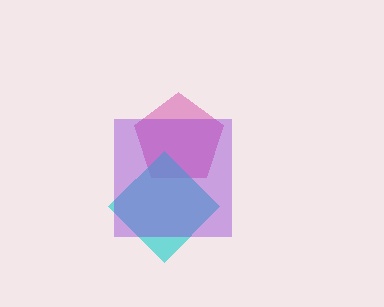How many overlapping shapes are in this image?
There are 3 overlapping shapes in the image.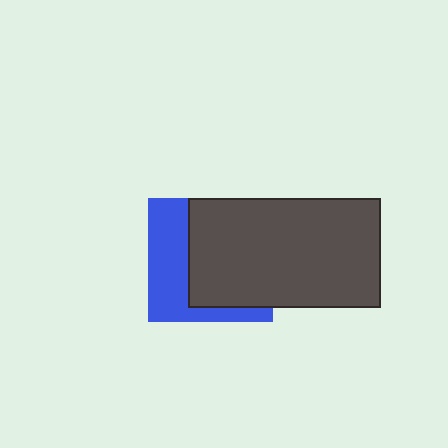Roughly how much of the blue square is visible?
A small part of it is visible (roughly 39%).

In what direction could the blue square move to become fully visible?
The blue square could move left. That would shift it out from behind the dark gray rectangle entirely.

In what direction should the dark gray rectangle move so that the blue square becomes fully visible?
The dark gray rectangle should move right. That is the shortest direction to clear the overlap and leave the blue square fully visible.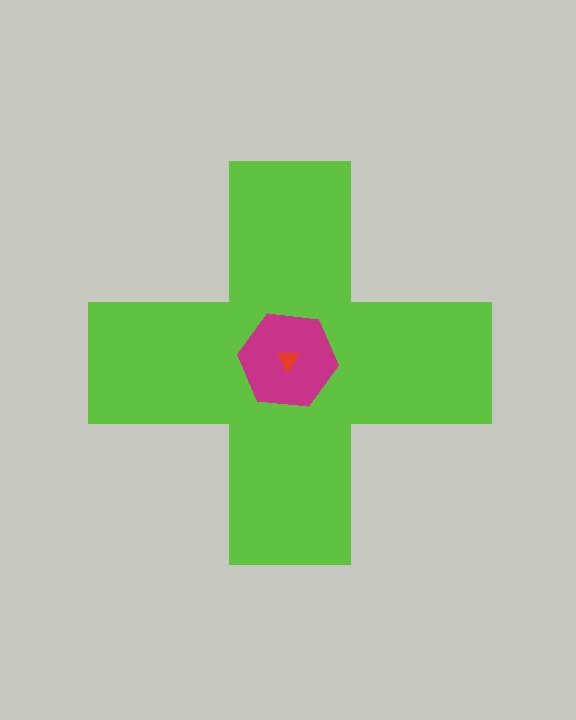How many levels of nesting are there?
3.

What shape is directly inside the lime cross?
The magenta hexagon.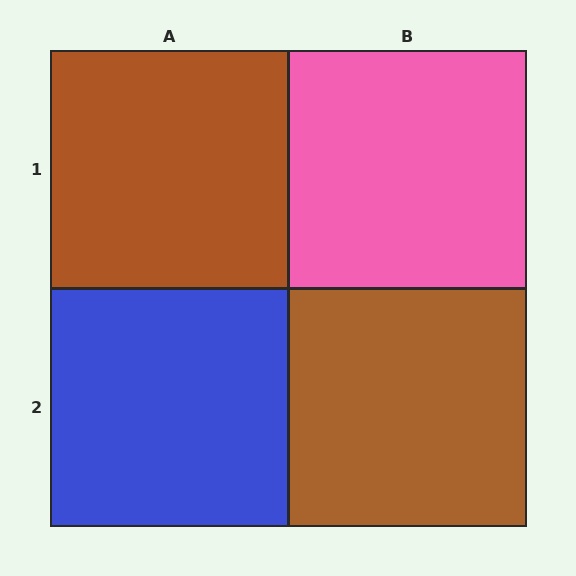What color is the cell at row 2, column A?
Blue.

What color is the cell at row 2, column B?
Brown.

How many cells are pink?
1 cell is pink.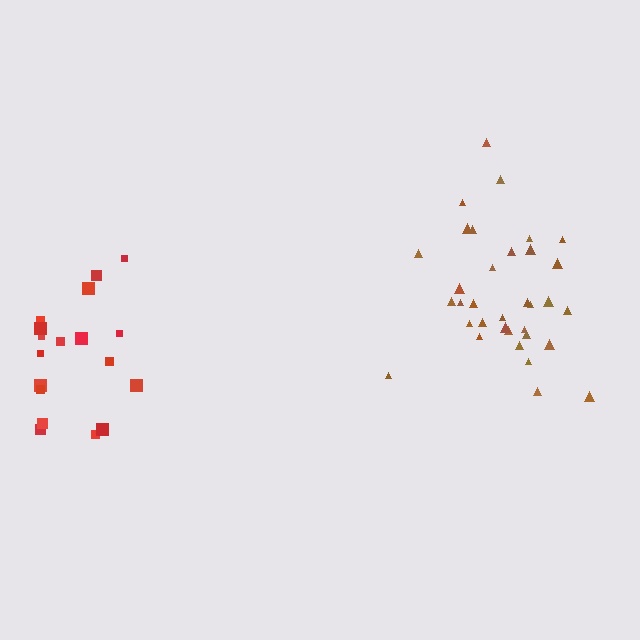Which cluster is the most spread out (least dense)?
Red.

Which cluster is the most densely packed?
Brown.